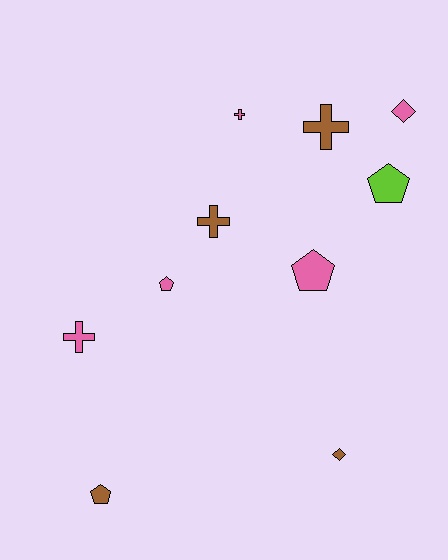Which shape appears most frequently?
Pentagon, with 4 objects.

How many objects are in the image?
There are 10 objects.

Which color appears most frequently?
Pink, with 5 objects.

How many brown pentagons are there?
There is 1 brown pentagon.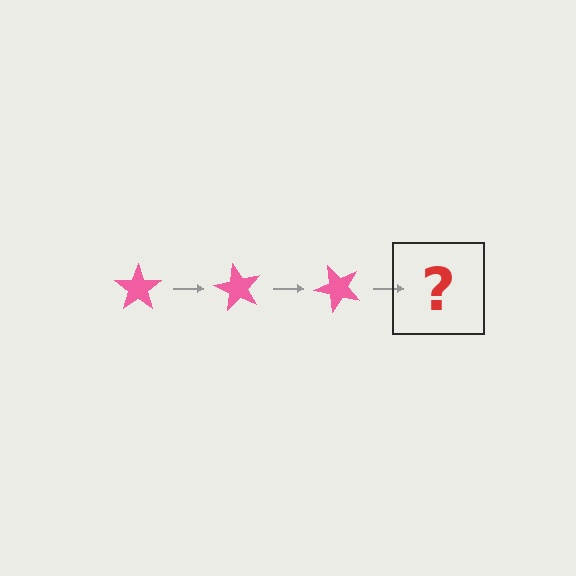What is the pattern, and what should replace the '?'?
The pattern is that the star rotates 60 degrees each step. The '?' should be a pink star rotated 180 degrees.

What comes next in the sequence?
The next element should be a pink star rotated 180 degrees.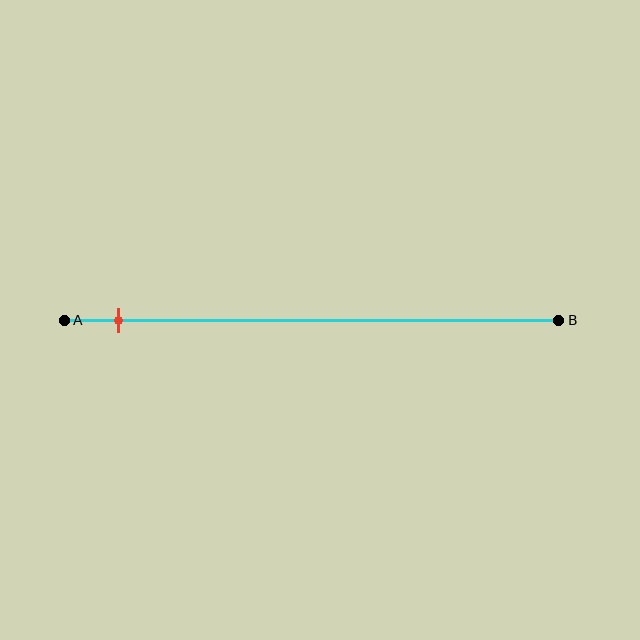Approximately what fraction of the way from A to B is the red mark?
The red mark is approximately 10% of the way from A to B.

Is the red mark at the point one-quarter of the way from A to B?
No, the mark is at about 10% from A, not at the 25% one-quarter point.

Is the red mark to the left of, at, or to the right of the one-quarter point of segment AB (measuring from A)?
The red mark is to the left of the one-quarter point of segment AB.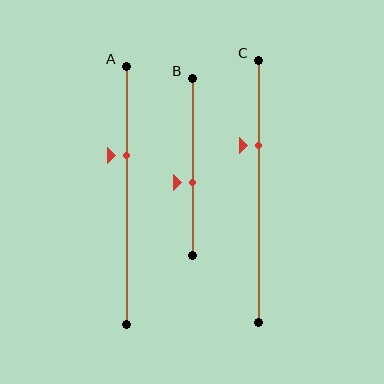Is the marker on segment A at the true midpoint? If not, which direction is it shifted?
No, the marker on segment A is shifted upward by about 15% of the segment length.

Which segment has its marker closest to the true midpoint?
Segment B has its marker closest to the true midpoint.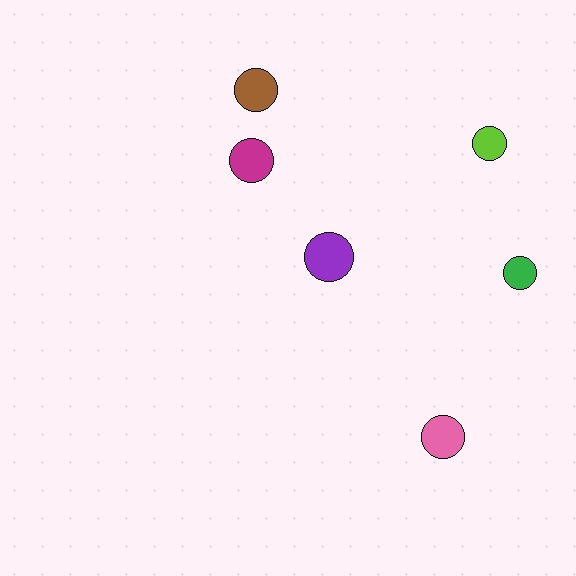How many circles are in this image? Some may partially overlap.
There are 6 circles.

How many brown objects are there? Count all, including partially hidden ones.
There is 1 brown object.